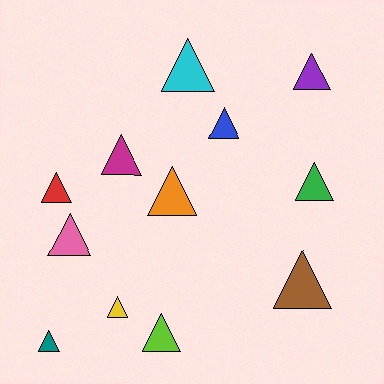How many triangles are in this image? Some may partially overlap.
There are 12 triangles.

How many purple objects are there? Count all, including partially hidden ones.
There is 1 purple object.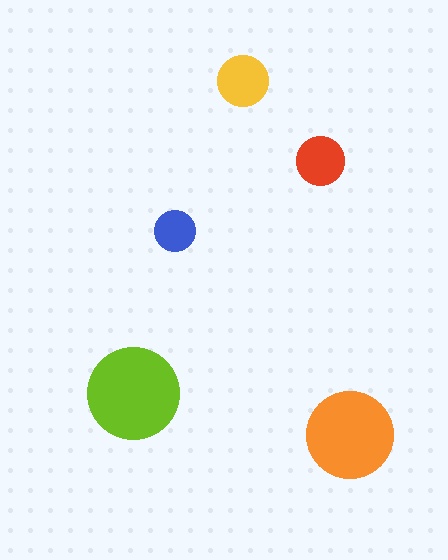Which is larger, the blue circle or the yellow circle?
The yellow one.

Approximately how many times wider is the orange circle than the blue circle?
About 2 times wider.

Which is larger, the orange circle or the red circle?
The orange one.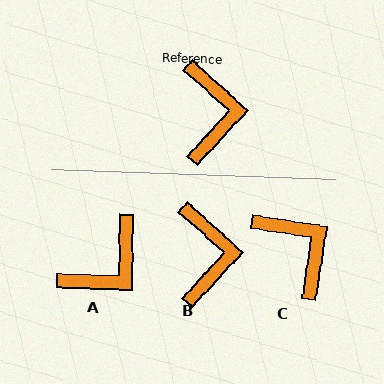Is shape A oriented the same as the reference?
No, it is off by about 49 degrees.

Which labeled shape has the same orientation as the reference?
B.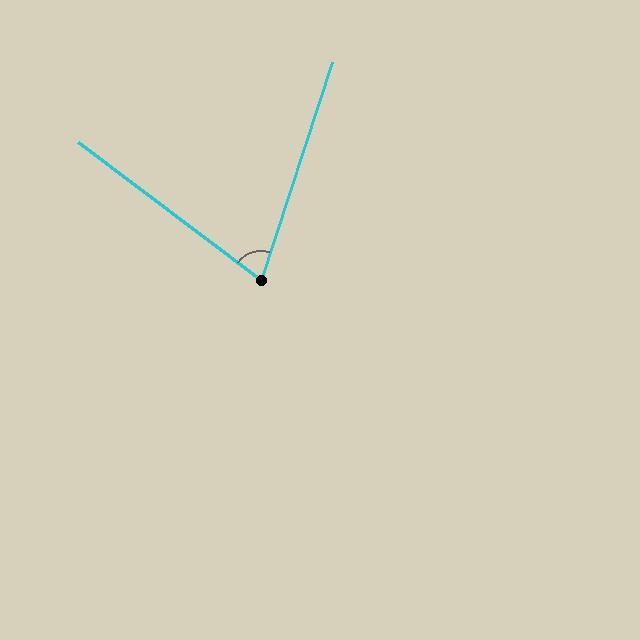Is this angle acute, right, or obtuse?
It is acute.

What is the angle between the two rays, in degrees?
Approximately 71 degrees.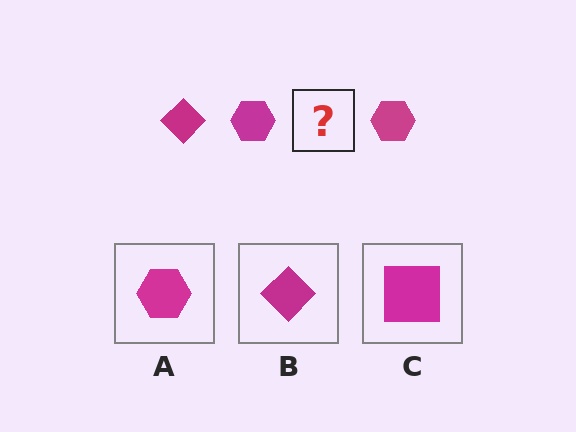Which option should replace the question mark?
Option B.